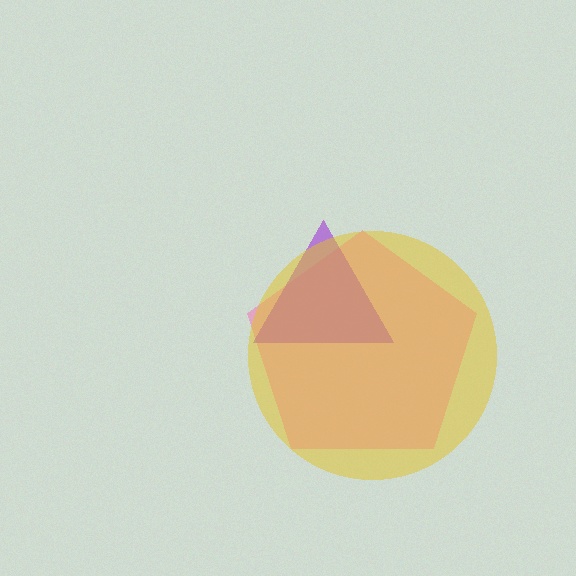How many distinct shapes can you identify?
There are 3 distinct shapes: a pink pentagon, a purple triangle, a yellow circle.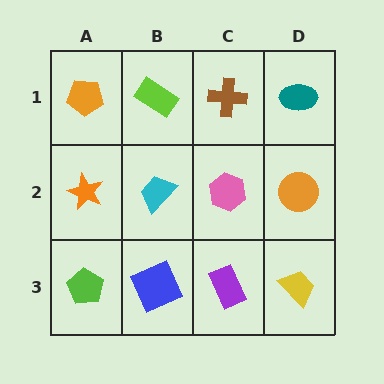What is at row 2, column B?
A cyan trapezoid.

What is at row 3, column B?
A blue square.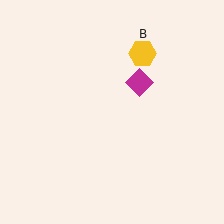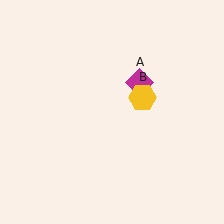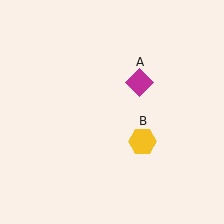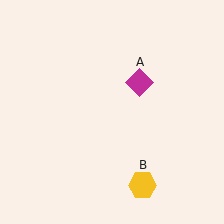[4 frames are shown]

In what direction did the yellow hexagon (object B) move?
The yellow hexagon (object B) moved down.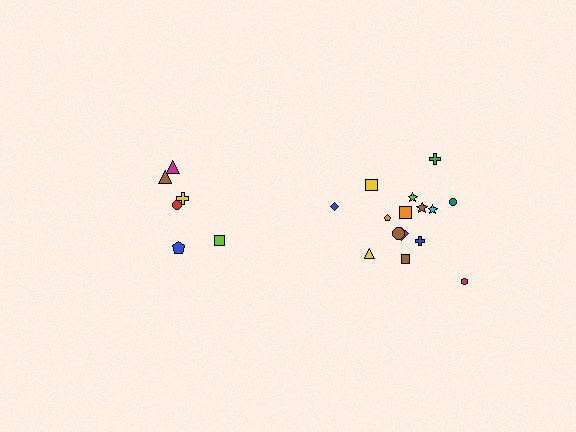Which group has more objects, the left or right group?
The right group.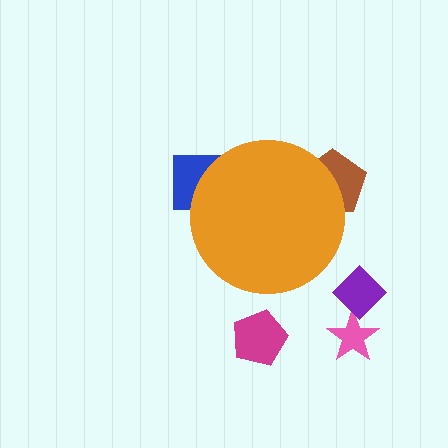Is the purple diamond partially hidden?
No, the purple diamond is fully visible.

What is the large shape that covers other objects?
An orange circle.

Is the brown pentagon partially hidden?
Yes, the brown pentagon is partially hidden behind the orange circle.